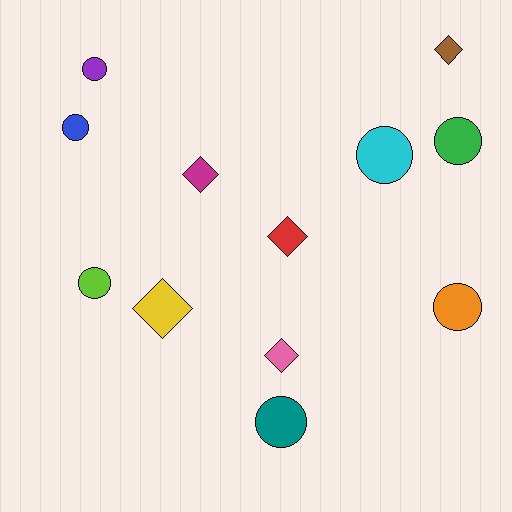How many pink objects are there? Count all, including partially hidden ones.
There is 1 pink object.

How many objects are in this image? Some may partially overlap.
There are 12 objects.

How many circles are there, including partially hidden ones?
There are 7 circles.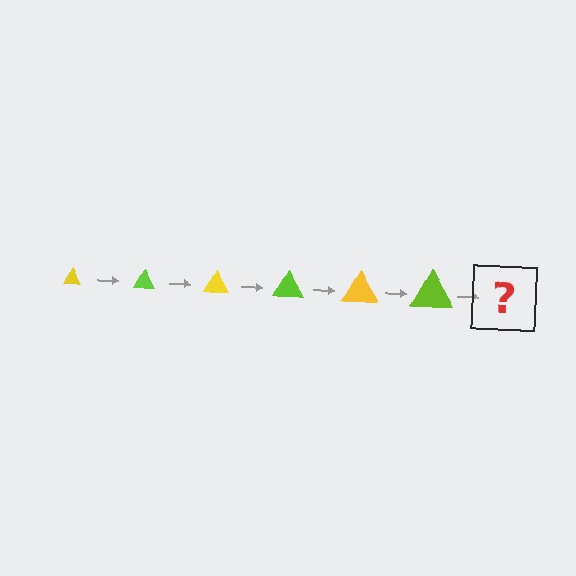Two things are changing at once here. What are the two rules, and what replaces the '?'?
The two rules are that the triangle grows larger each step and the color cycles through yellow and lime. The '?' should be a yellow triangle, larger than the previous one.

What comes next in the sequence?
The next element should be a yellow triangle, larger than the previous one.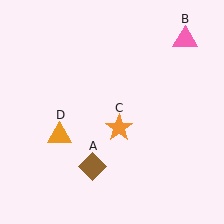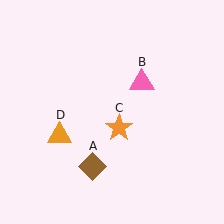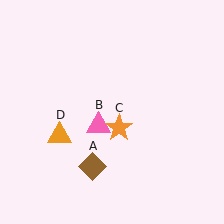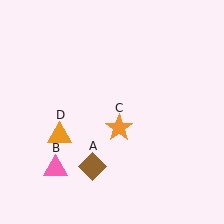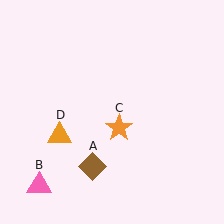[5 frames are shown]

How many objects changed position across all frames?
1 object changed position: pink triangle (object B).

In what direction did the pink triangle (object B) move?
The pink triangle (object B) moved down and to the left.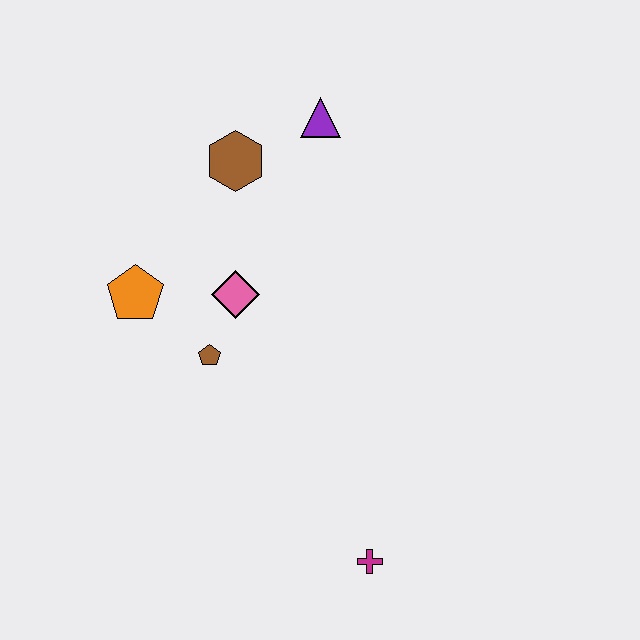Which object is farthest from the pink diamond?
The magenta cross is farthest from the pink diamond.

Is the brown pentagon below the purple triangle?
Yes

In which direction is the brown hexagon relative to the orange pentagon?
The brown hexagon is above the orange pentagon.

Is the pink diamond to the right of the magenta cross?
No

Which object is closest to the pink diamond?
The brown pentagon is closest to the pink diamond.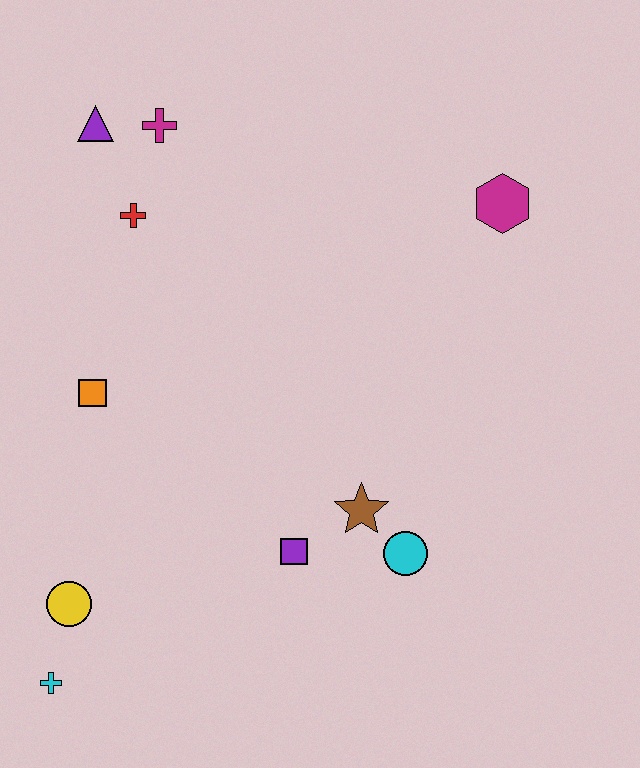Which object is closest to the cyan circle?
The brown star is closest to the cyan circle.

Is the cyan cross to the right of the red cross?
No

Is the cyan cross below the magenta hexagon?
Yes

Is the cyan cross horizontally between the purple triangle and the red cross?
No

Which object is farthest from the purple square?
The purple triangle is farthest from the purple square.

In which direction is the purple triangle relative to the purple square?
The purple triangle is above the purple square.